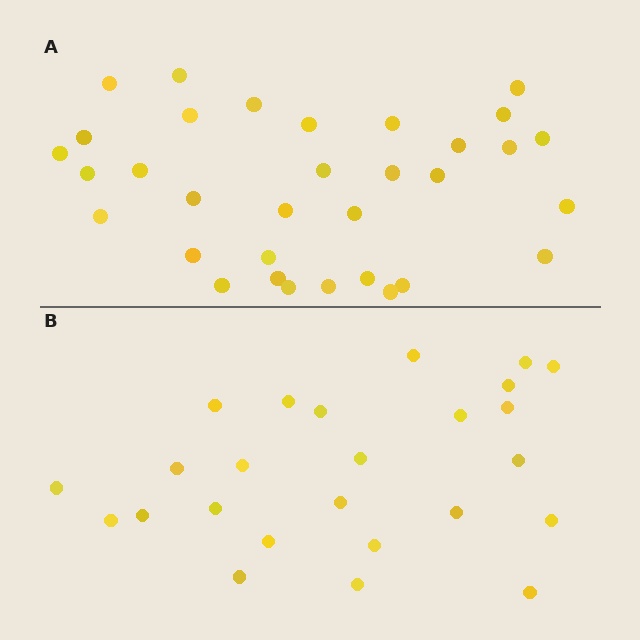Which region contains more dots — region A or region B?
Region A (the top region) has more dots.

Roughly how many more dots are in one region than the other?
Region A has roughly 8 or so more dots than region B.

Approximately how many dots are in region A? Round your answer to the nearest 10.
About 30 dots. (The exact count is 33, which rounds to 30.)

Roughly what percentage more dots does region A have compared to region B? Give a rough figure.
About 30% more.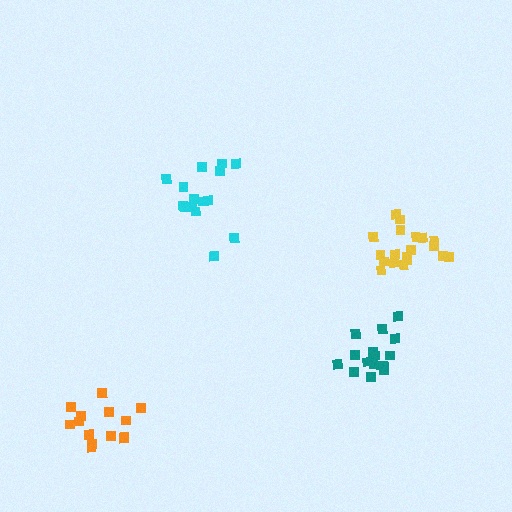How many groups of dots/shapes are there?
There are 4 groups.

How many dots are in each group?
Group 1: 16 dots, Group 2: 19 dots, Group 3: 15 dots, Group 4: 14 dots (64 total).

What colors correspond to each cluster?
The clusters are colored: teal, yellow, cyan, orange.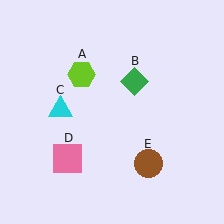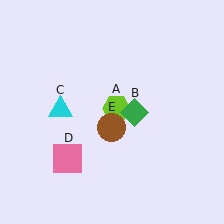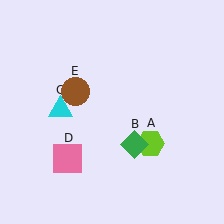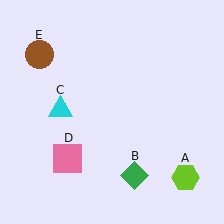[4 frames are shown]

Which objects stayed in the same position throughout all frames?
Cyan triangle (object C) and pink square (object D) remained stationary.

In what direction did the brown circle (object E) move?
The brown circle (object E) moved up and to the left.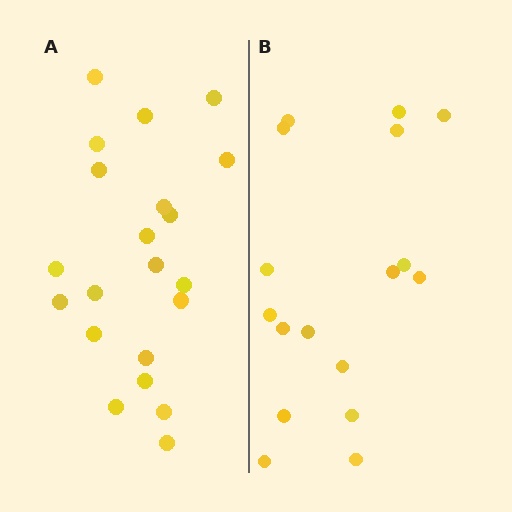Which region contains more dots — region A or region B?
Region A (the left region) has more dots.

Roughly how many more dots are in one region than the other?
Region A has about 4 more dots than region B.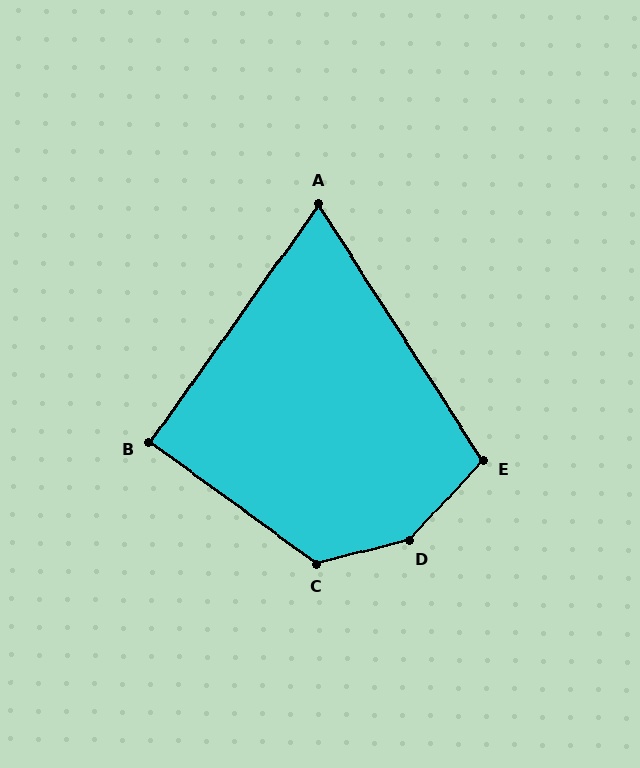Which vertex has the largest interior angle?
D, at approximately 147 degrees.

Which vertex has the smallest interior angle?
A, at approximately 68 degrees.